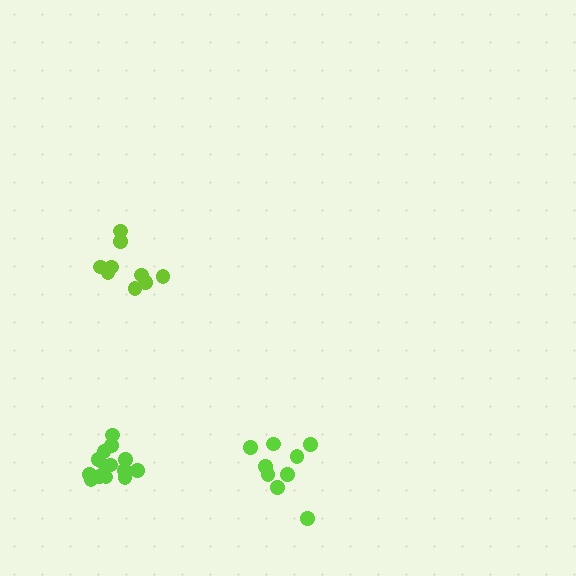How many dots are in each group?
Group 1: 9 dots, Group 2: 9 dots, Group 3: 14 dots (32 total).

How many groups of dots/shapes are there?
There are 3 groups.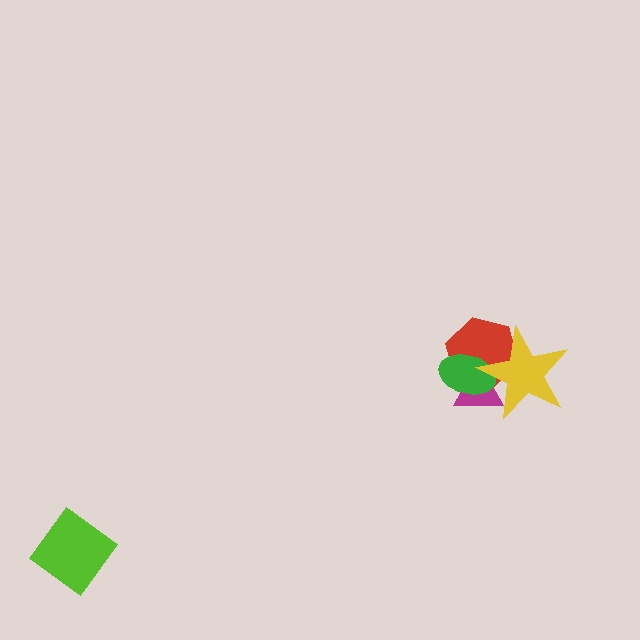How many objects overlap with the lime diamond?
0 objects overlap with the lime diamond.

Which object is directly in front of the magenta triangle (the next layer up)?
The red hexagon is directly in front of the magenta triangle.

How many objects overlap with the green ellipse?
3 objects overlap with the green ellipse.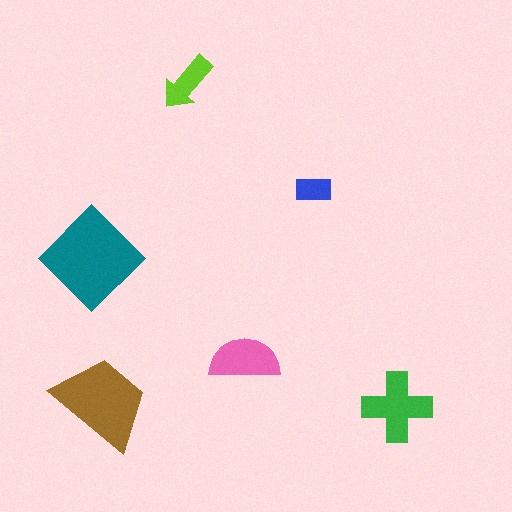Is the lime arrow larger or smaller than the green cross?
Smaller.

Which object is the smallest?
The blue rectangle.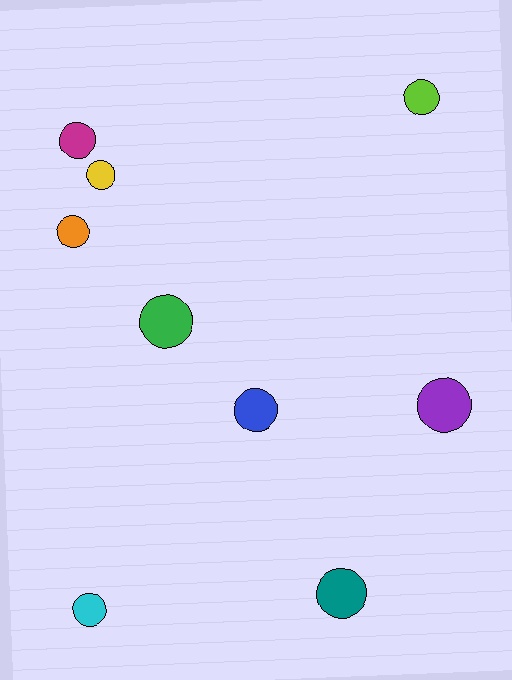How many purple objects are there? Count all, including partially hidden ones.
There is 1 purple object.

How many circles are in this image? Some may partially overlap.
There are 9 circles.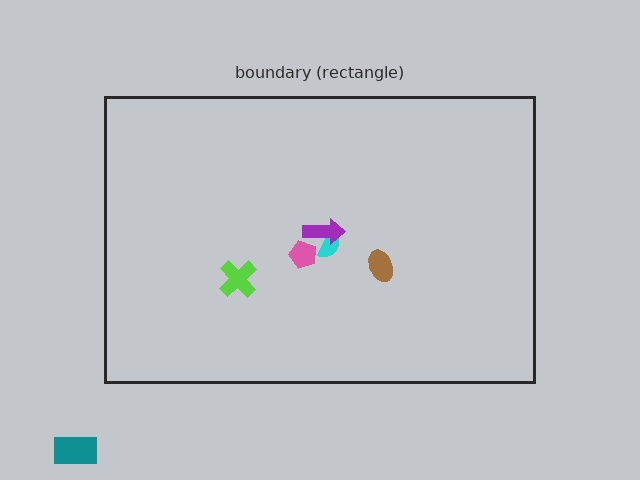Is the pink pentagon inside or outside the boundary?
Inside.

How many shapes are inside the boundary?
5 inside, 1 outside.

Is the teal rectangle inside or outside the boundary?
Outside.